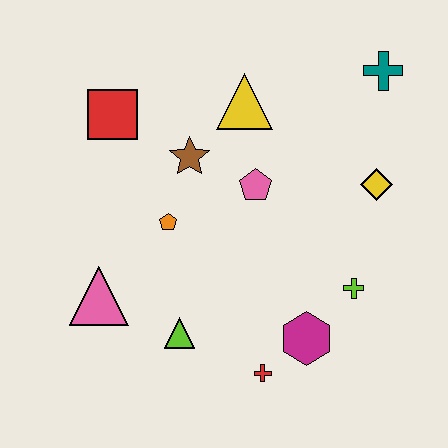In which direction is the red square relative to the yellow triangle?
The red square is to the left of the yellow triangle.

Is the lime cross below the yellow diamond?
Yes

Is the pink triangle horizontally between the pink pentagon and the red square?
No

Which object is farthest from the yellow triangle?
The red cross is farthest from the yellow triangle.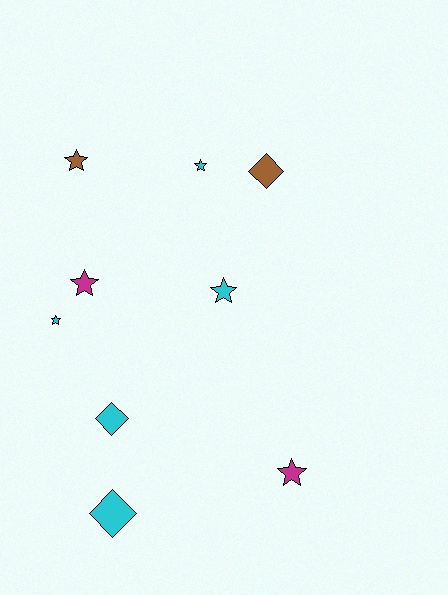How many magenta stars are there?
There are 2 magenta stars.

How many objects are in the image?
There are 9 objects.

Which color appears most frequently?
Cyan, with 5 objects.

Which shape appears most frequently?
Star, with 6 objects.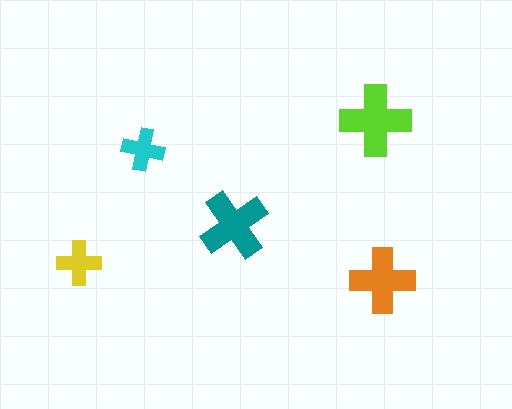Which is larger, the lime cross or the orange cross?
The lime one.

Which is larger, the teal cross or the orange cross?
The teal one.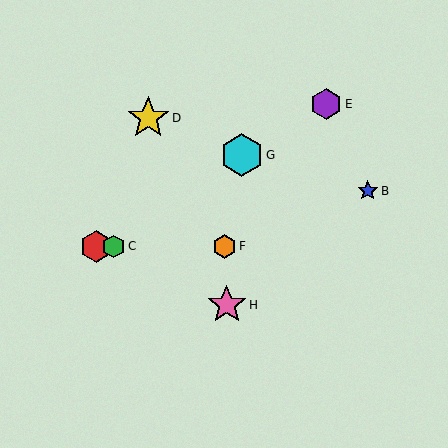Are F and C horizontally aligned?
Yes, both are at y≈246.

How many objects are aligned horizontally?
3 objects (A, C, F) are aligned horizontally.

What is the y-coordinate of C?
Object C is at y≈246.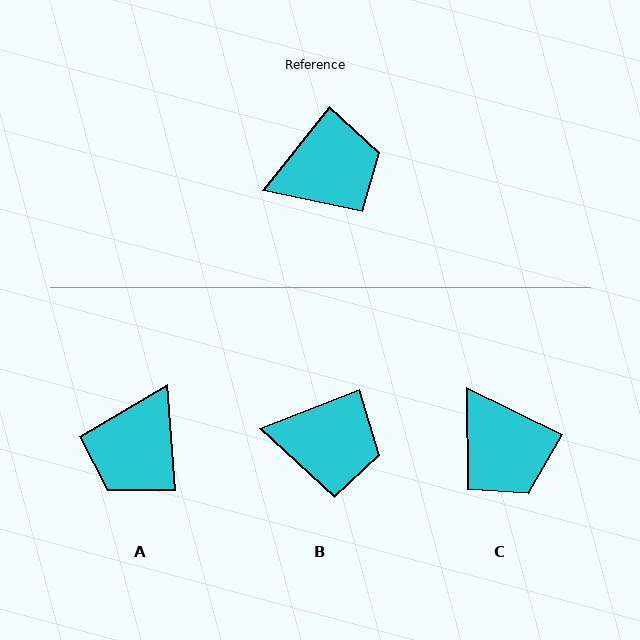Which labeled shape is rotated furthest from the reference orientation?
A, about 137 degrees away.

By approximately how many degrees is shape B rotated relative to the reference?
Approximately 31 degrees clockwise.